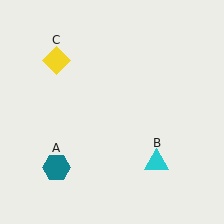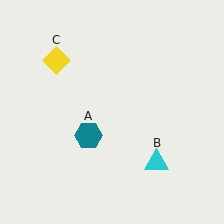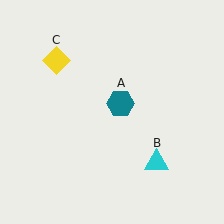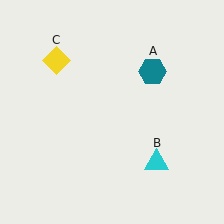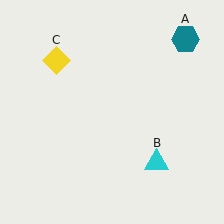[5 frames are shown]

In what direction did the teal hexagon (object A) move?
The teal hexagon (object A) moved up and to the right.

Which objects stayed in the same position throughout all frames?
Cyan triangle (object B) and yellow diamond (object C) remained stationary.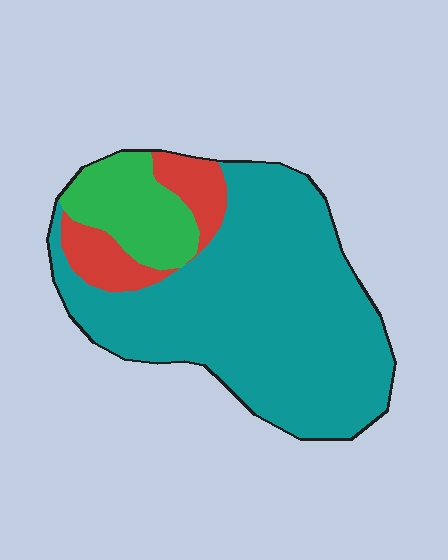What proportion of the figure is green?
Green takes up about one sixth (1/6) of the figure.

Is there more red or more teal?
Teal.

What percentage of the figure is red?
Red takes up about one eighth (1/8) of the figure.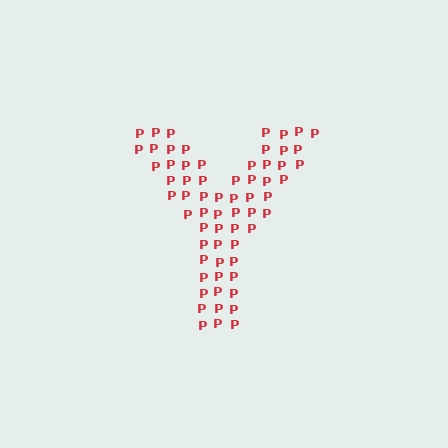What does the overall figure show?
The overall figure shows the letter Y.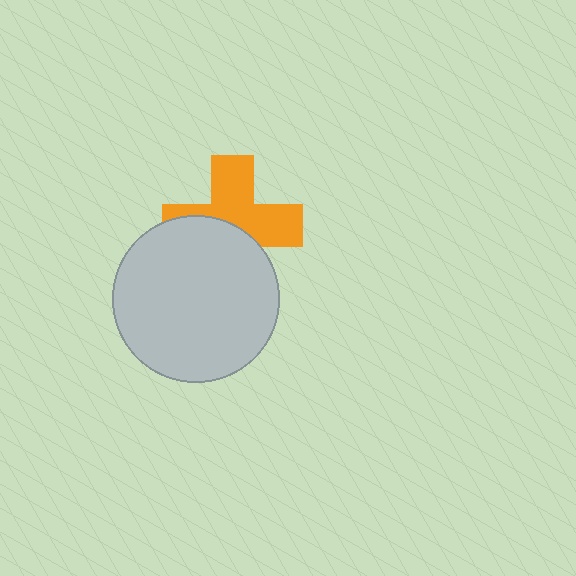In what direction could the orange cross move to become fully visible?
The orange cross could move up. That would shift it out from behind the light gray circle entirely.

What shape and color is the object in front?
The object in front is a light gray circle.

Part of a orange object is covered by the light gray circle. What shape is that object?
It is a cross.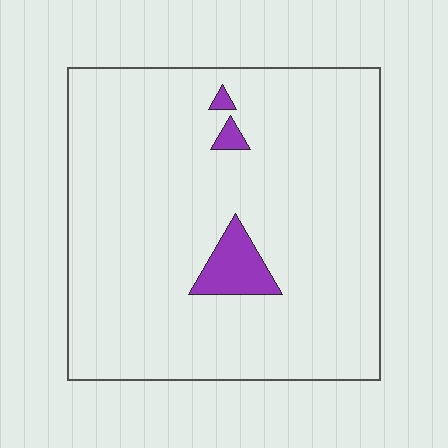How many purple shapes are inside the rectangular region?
3.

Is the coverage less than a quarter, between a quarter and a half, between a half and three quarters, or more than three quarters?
Less than a quarter.